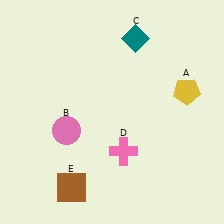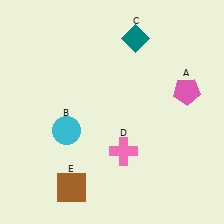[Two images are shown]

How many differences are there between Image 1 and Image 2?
There are 2 differences between the two images.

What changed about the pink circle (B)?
In Image 1, B is pink. In Image 2, it changed to cyan.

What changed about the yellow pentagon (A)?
In Image 1, A is yellow. In Image 2, it changed to pink.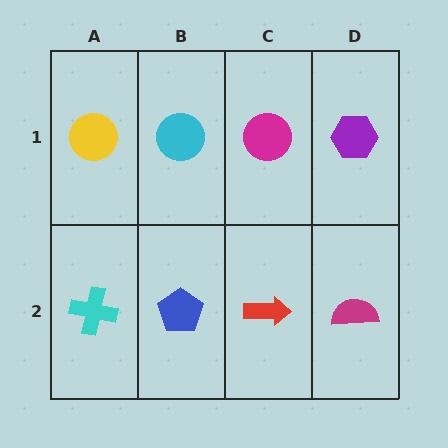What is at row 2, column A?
A cyan cross.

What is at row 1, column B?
A cyan circle.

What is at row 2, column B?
A blue pentagon.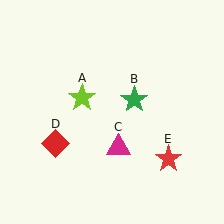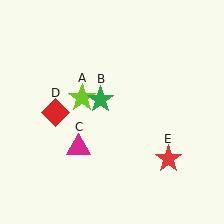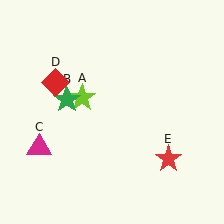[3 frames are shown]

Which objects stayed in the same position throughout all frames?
Lime star (object A) and red star (object E) remained stationary.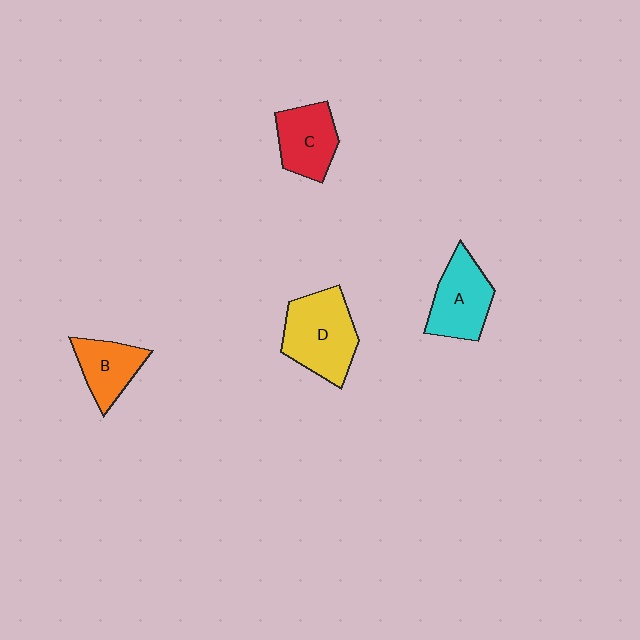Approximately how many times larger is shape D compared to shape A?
Approximately 1.3 times.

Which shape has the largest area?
Shape D (yellow).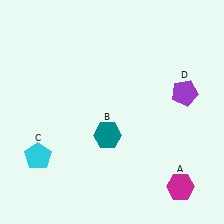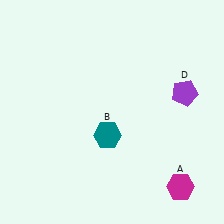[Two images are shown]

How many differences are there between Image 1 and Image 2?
There is 1 difference between the two images.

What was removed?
The cyan pentagon (C) was removed in Image 2.